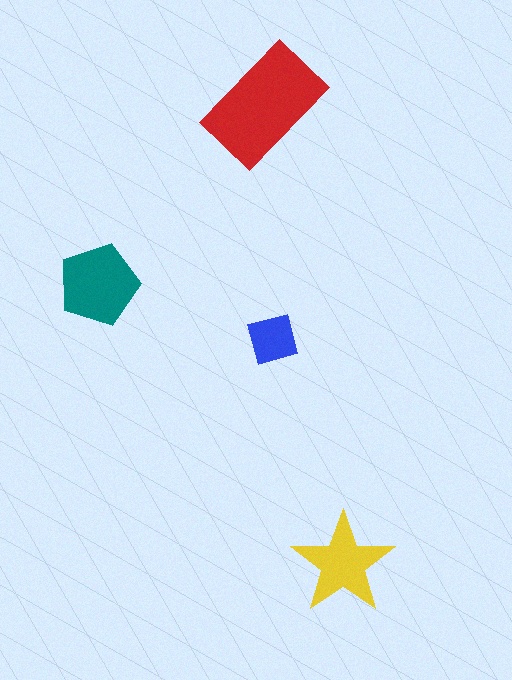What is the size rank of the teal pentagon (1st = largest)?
2nd.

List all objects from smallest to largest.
The blue square, the yellow star, the teal pentagon, the red rectangle.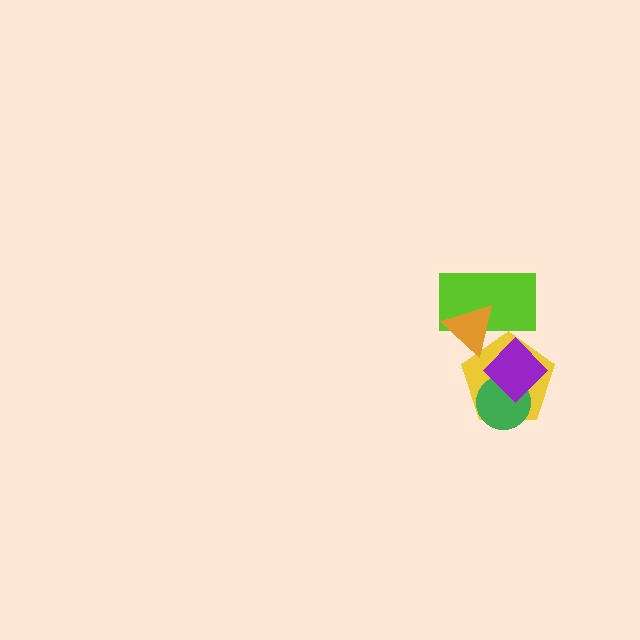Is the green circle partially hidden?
Yes, it is partially covered by another shape.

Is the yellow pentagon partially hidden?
Yes, it is partially covered by another shape.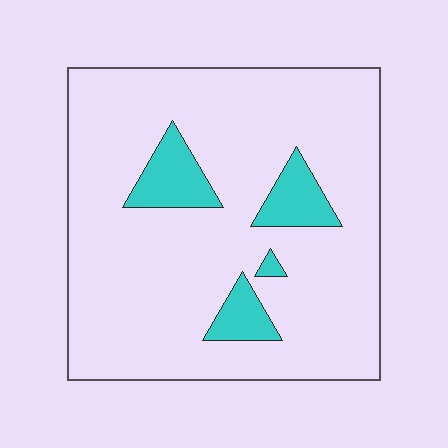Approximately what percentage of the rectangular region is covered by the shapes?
Approximately 10%.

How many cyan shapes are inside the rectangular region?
4.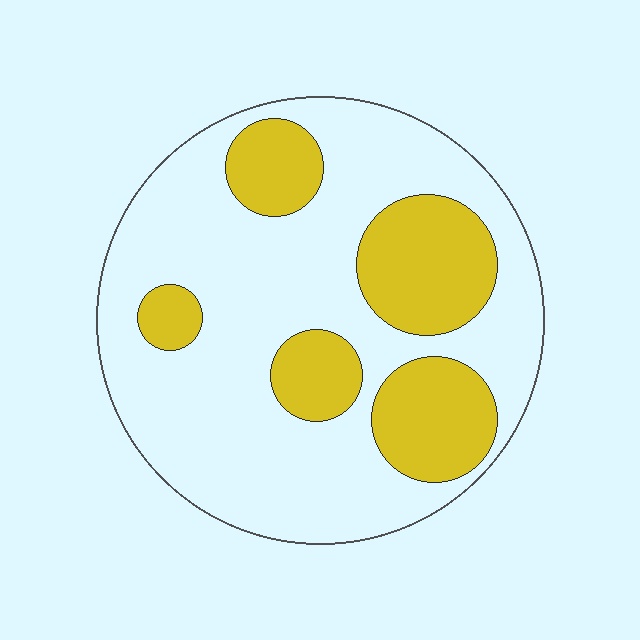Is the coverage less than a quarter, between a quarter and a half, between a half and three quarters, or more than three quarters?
Between a quarter and a half.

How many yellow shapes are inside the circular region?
5.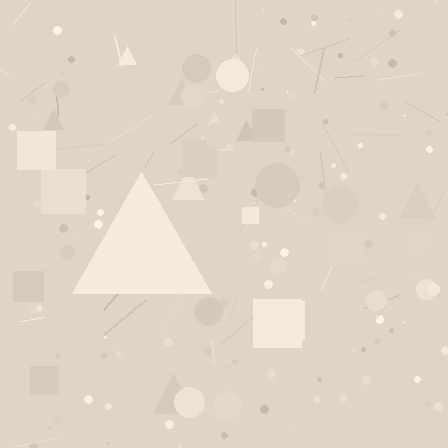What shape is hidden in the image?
A triangle is hidden in the image.